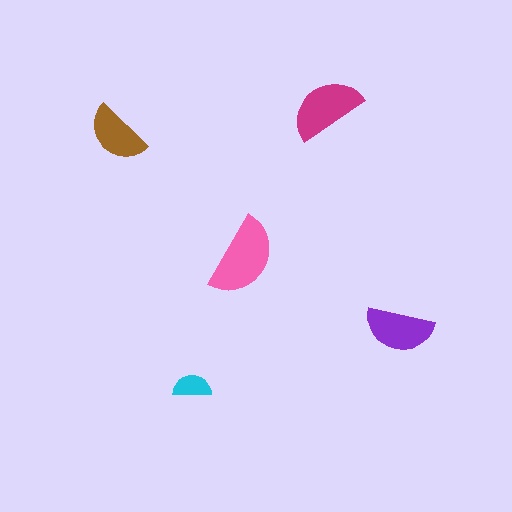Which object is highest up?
The magenta semicircle is topmost.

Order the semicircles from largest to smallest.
the pink one, the magenta one, the purple one, the brown one, the cyan one.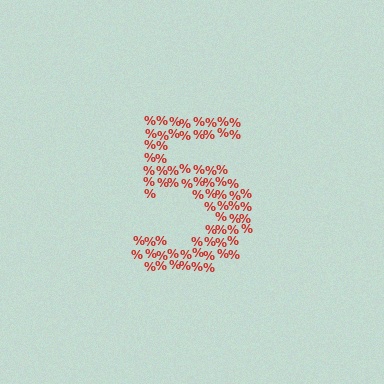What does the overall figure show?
The overall figure shows the digit 5.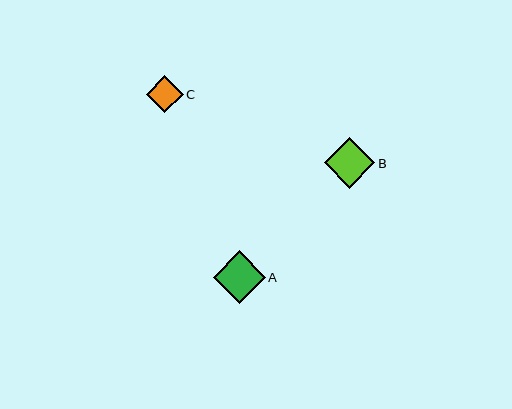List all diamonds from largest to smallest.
From largest to smallest: A, B, C.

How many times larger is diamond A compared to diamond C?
Diamond A is approximately 1.4 times the size of diamond C.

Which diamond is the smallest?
Diamond C is the smallest with a size of approximately 37 pixels.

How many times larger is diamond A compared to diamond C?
Diamond A is approximately 1.4 times the size of diamond C.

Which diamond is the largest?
Diamond A is the largest with a size of approximately 52 pixels.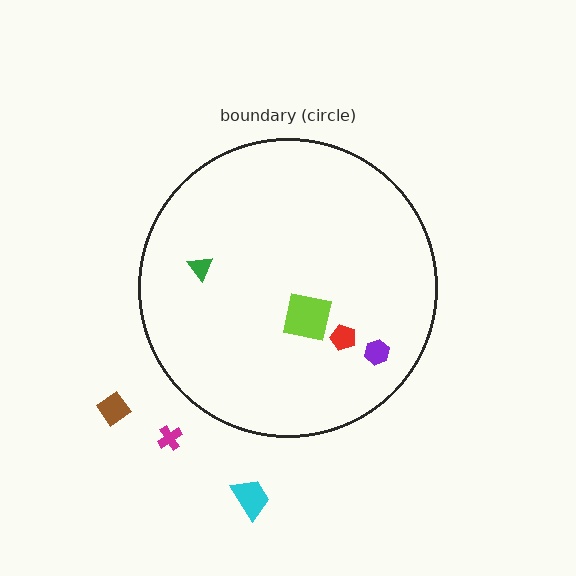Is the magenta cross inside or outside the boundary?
Outside.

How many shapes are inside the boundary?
4 inside, 3 outside.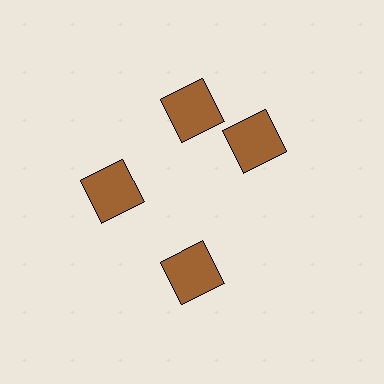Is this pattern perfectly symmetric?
No. The 4 brown squares are arranged in a ring, but one element near the 3 o'clock position is rotated out of alignment along the ring, breaking the 4-fold rotational symmetry.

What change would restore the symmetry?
The symmetry would be restored by rotating it back into even spacing with its neighbors so that all 4 squares sit at equal angles and equal distance from the center.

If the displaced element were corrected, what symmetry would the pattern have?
It would have 4-fold rotational symmetry — the pattern would map onto itself every 90 degrees.